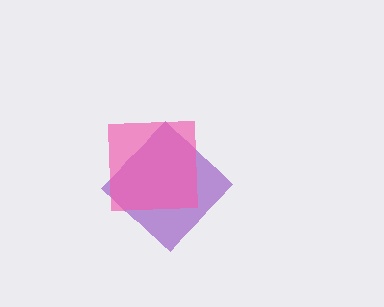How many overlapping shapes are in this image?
There are 2 overlapping shapes in the image.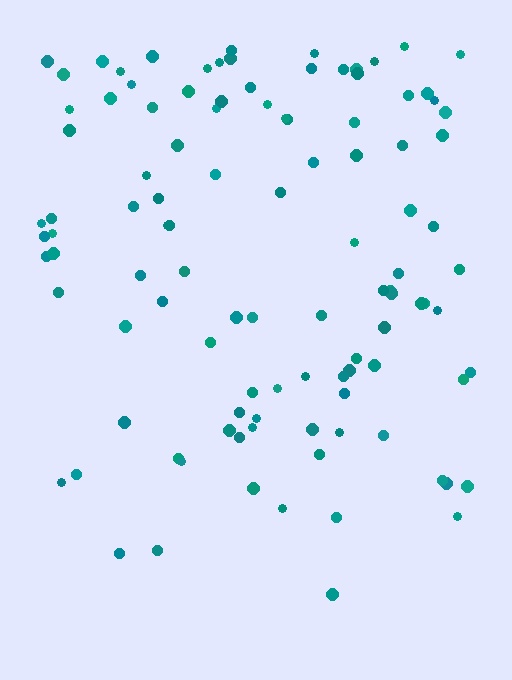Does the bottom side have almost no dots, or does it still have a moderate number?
Still a moderate number, just noticeably fewer than the top.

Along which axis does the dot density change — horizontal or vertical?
Vertical.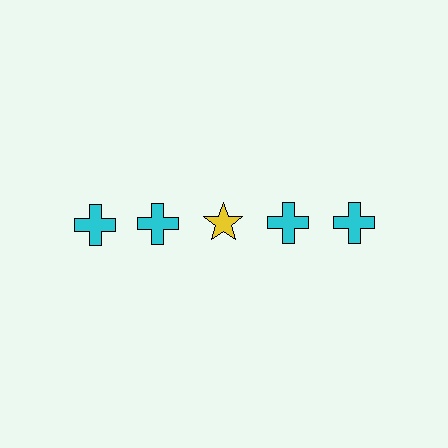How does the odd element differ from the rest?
It differs in both color (yellow instead of cyan) and shape (star instead of cross).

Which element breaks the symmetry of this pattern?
The yellow star in the top row, center column breaks the symmetry. All other shapes are cyan crosses.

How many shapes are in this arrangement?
There are 5 shapes arranged in a grid pattern.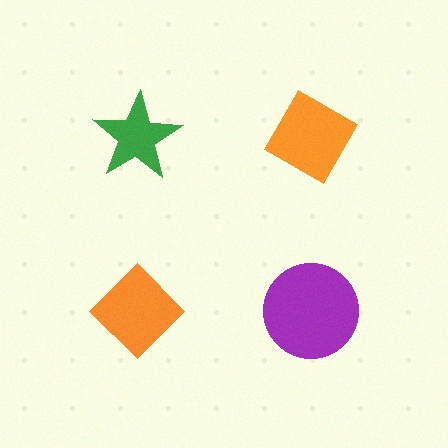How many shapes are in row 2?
2 shapes.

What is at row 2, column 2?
A purple circle.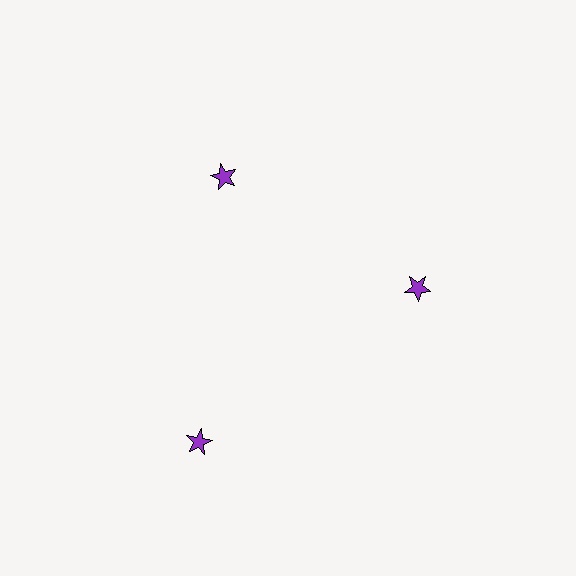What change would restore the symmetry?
The symmetry would be restored by moving it inward, back onto the ring so that all 3 stars sit at equal angles and equal distance from the center.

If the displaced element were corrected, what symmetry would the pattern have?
It would have 3-fold rotational symmetry — the pattern would map onto itself every 120 degrees.